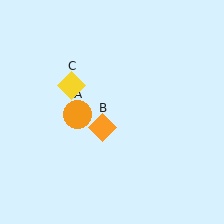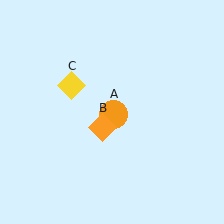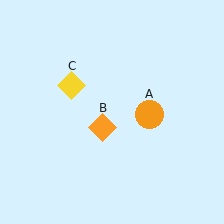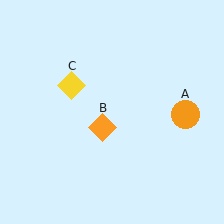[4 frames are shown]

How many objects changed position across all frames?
1 object changed position: orange circle (object A).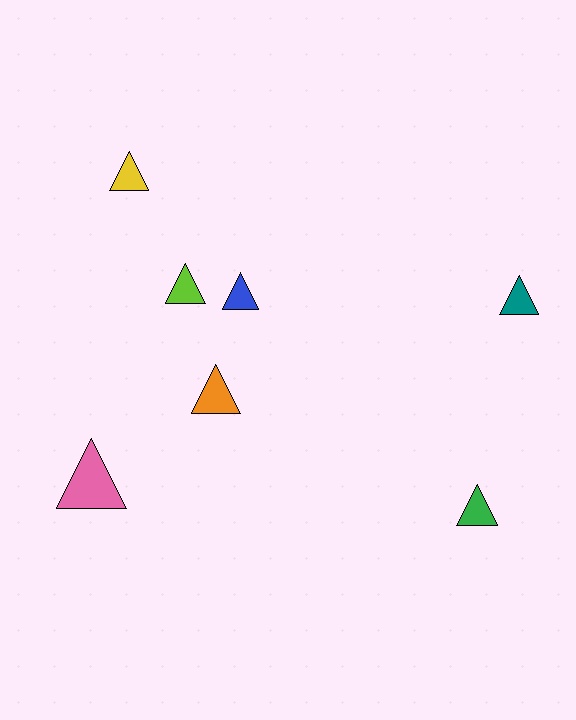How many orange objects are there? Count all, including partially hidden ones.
There is 1 orange object.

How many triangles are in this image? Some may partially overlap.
There are 7 triangles.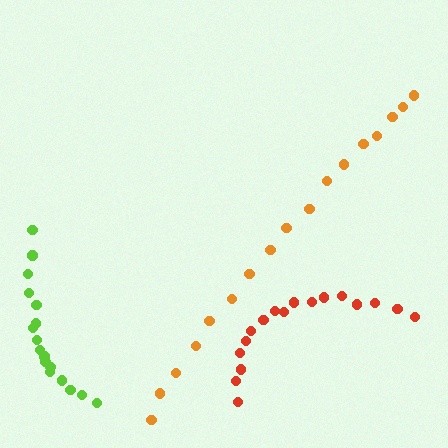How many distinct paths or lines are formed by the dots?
There are 3 distinct paths.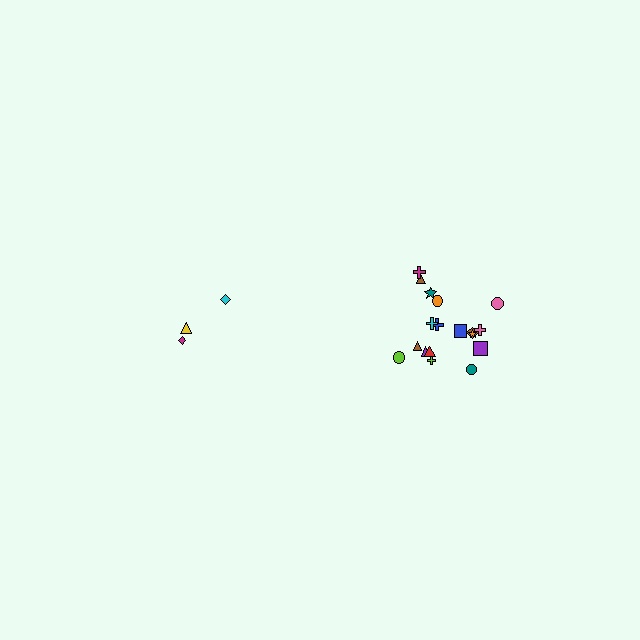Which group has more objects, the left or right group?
The right group.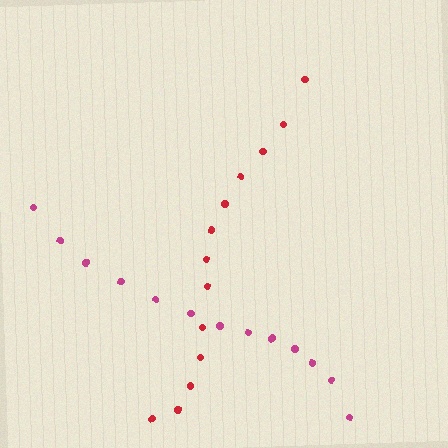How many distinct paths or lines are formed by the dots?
There are 2 distinct paths.